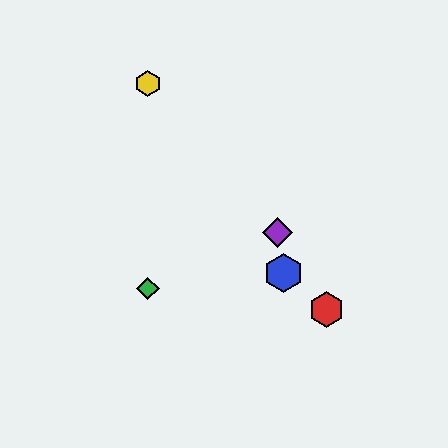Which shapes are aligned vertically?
The green diamond, the yellow hexagon are aligned vertically.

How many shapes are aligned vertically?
2 shapes (the green diamond, the yellow hexagon) are aligned vertically.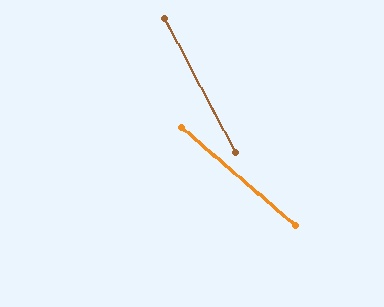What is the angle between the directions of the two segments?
Approximately 22 degrees.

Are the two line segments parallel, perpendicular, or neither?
Neither parallel nor perpendicular — they differ by about 22°.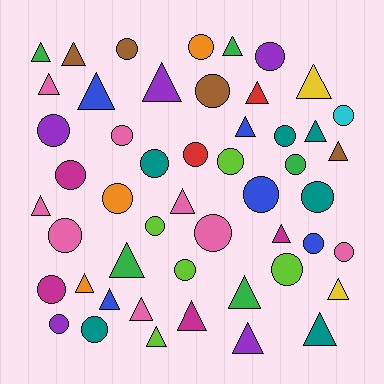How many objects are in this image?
There are 50 objects.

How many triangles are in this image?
There are 24 triangles.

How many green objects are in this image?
There are 5 green objects.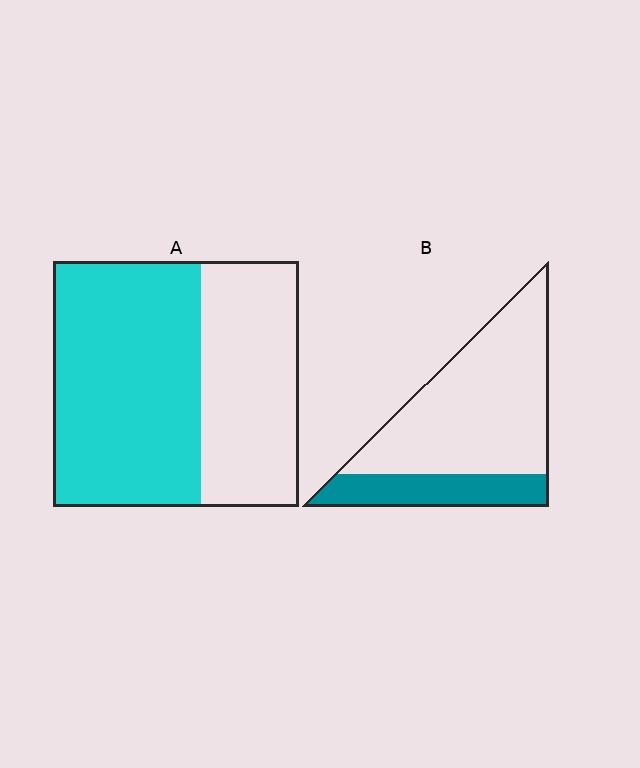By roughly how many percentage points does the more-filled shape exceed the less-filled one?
By roughly 35 percentage points (A over B).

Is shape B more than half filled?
No.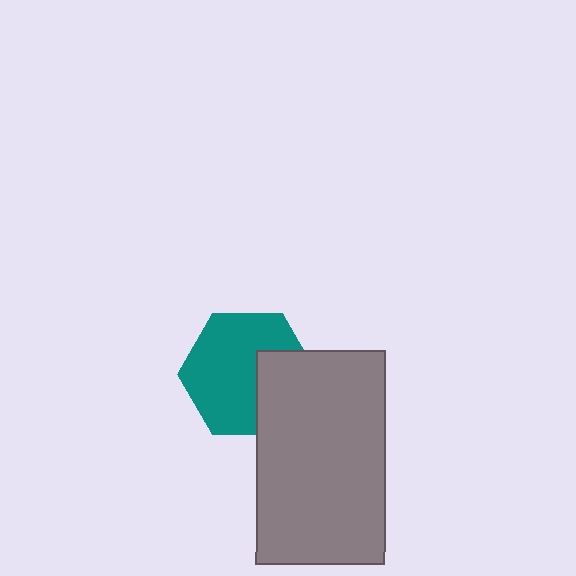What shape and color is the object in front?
The object in front is a gray rectangle.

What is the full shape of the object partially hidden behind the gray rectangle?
The partially hidden object is a teal hexagon.